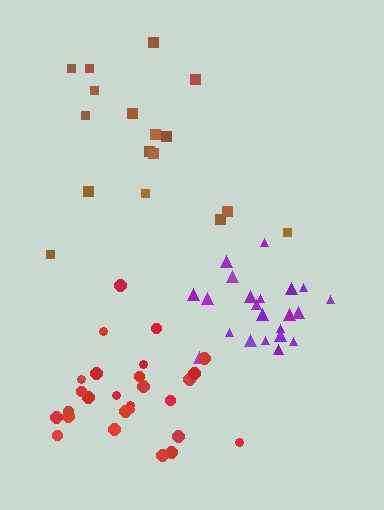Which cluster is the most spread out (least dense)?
Brown.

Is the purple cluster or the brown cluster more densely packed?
Purple.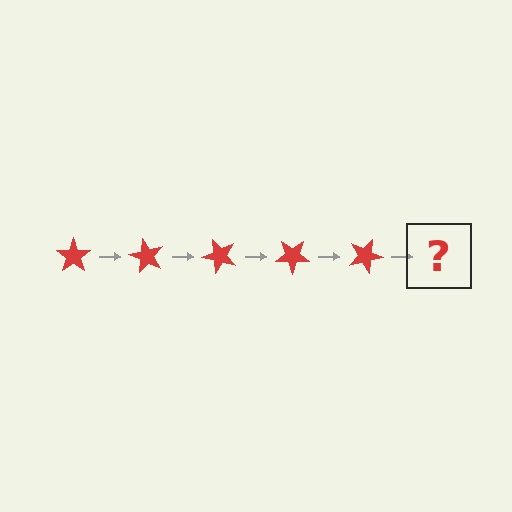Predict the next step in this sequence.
The next step is a red star rotated 300 degrees.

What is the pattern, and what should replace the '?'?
The pattern is that the star rotates 60 degrees each step. The '?' should be a red star rotated 300 degrees.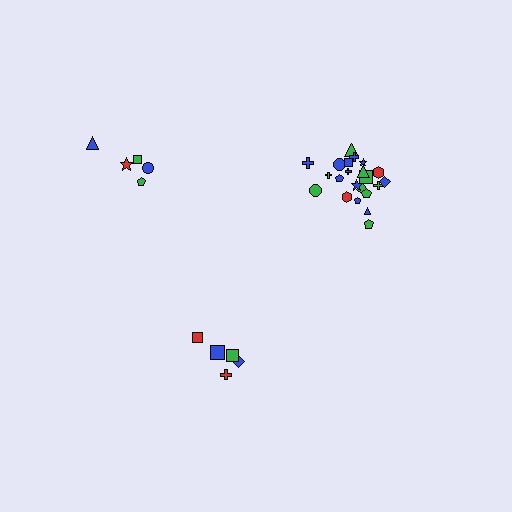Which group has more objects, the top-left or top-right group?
The top-right group.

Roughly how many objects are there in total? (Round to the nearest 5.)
Roughly 30 objects in total.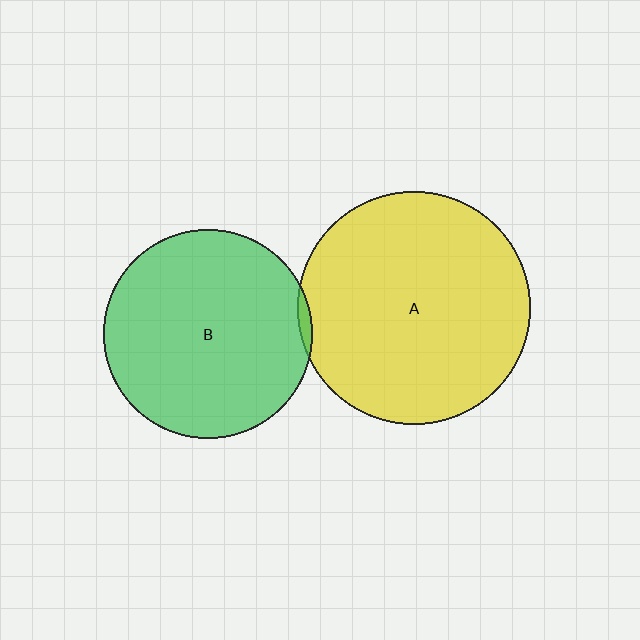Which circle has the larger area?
Circle A (yellow).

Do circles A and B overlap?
Yes.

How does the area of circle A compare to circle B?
Approximately 1.2 times.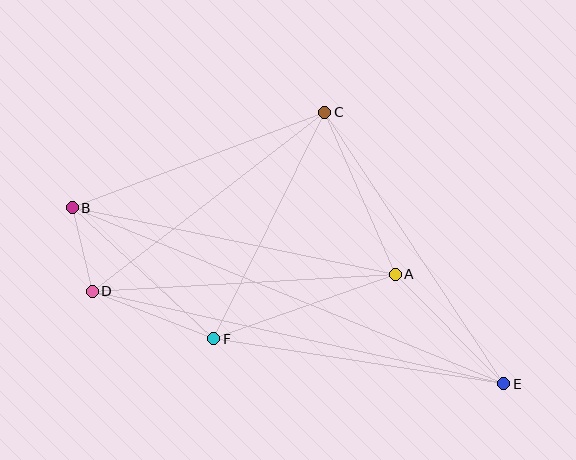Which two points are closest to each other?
Points B and D are closest to each other.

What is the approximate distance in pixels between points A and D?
The distance between A and D is approximately 304 pixels.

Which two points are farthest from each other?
Points B and E are farthest from each other.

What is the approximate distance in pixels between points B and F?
The distance between B and F is approximately 193 pixels.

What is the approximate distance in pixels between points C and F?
The distance between C and F is approximately 252 pixels.